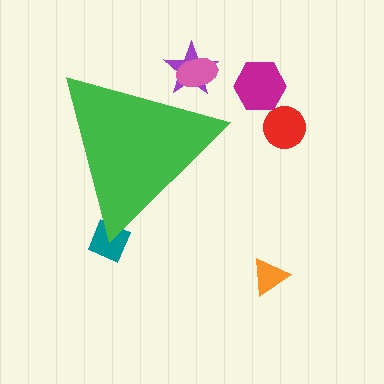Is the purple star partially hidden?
Yes, the purple star is partially hidden behind the green triangle.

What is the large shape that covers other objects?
A green triangle.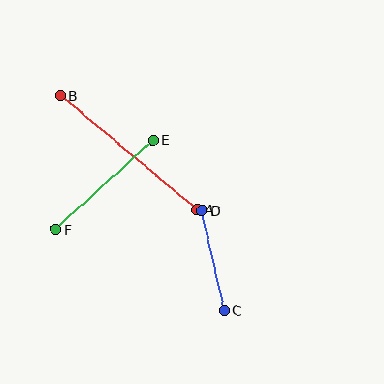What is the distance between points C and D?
The distance is approximately 102 pixels.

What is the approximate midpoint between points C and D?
The midpoint is at approximately (213, 260) pixels.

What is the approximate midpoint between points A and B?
The midpoint is at approximately (128, 152) pixels.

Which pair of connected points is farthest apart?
Points A and B are farthest apart.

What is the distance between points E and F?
The distance is approximately 133 pixels.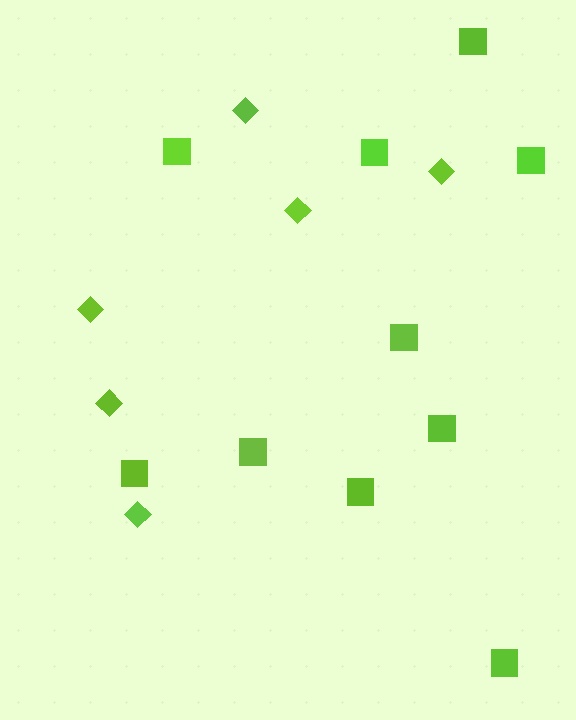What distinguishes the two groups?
There are 2 groups: one group of squares (10) and one group of diamonds (6).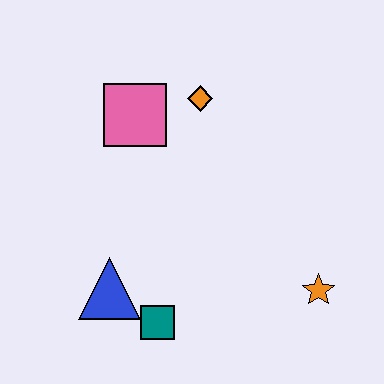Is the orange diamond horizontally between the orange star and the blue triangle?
Yes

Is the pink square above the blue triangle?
Yes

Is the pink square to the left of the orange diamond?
Yes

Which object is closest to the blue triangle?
The teal square is closest to the blue triangle.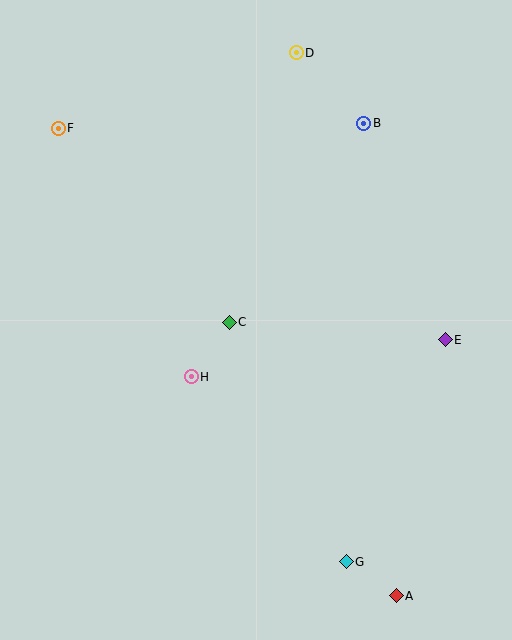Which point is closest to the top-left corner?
Point F is closest to the top-left corner.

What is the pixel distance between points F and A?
The distance between F and A is 577 pixels.